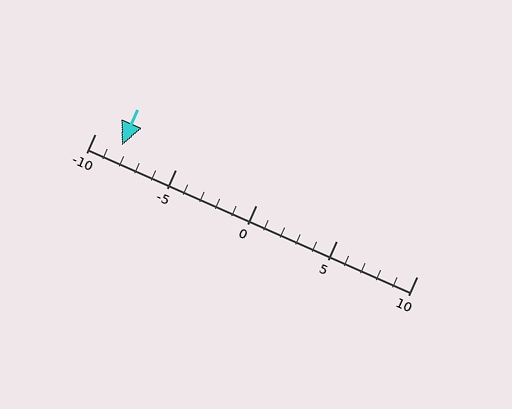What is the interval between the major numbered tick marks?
The major tick marks are spaced 5 units apart.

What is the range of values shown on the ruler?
The ruler shows values from -10 to 10.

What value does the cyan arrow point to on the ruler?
The cyan arrow points to approximately -8.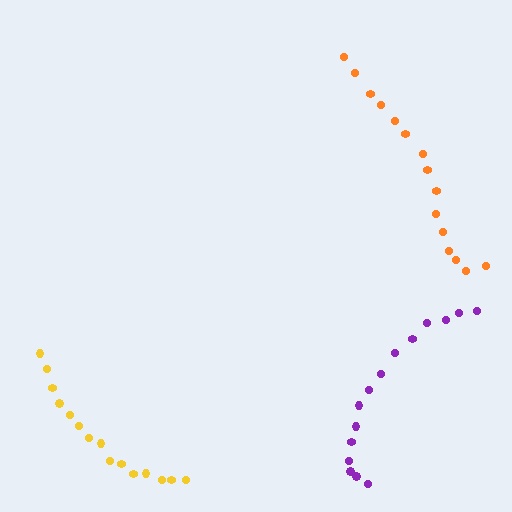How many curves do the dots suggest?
There are 3 distinct paths.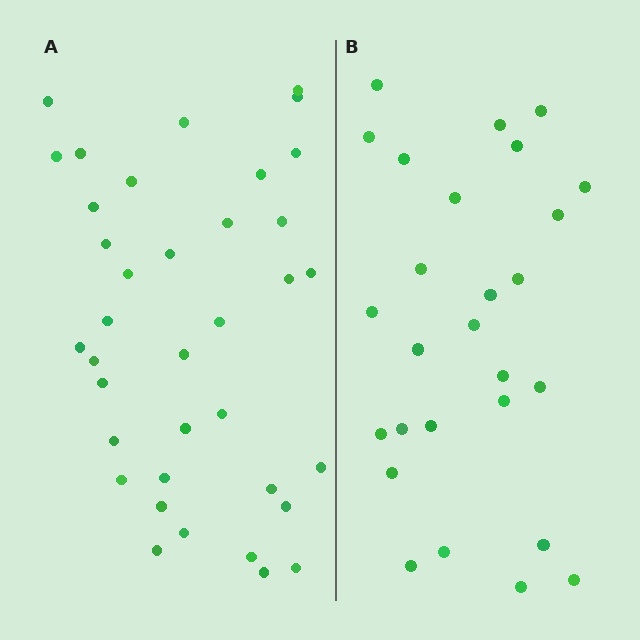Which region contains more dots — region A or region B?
Region A (the left region) has more dots.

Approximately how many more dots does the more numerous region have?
Region A has roughly 10 or so more dots than region B.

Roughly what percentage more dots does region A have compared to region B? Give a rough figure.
About 35% more.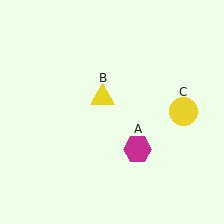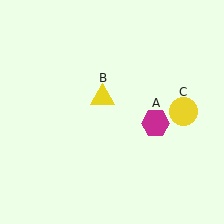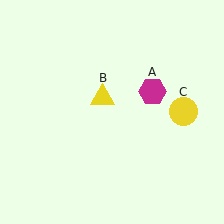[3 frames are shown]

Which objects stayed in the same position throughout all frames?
Yellow triangle (object B) and yellow circle (object C) remained stationary.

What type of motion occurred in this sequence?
The magenta hexagon (object A) rotated counterclockwise around the center of the scene.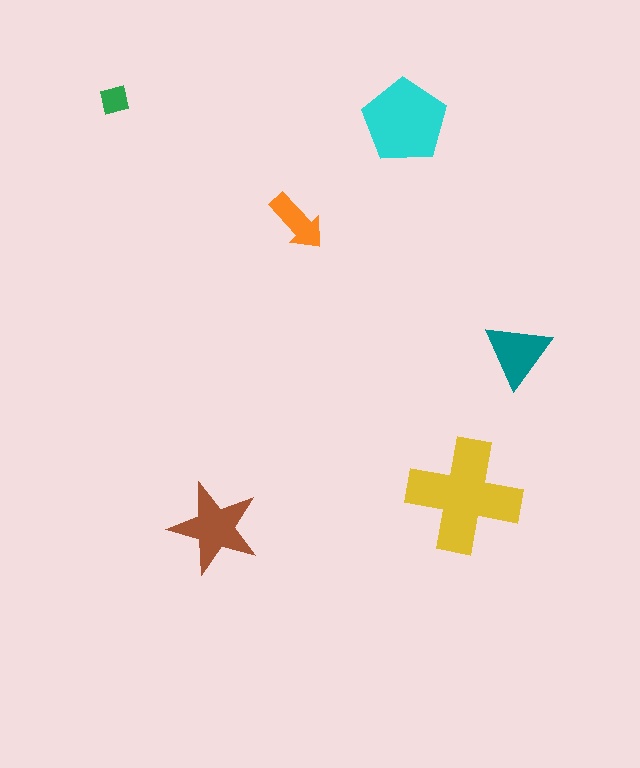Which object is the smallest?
The green square.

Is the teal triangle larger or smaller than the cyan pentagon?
Smaller.